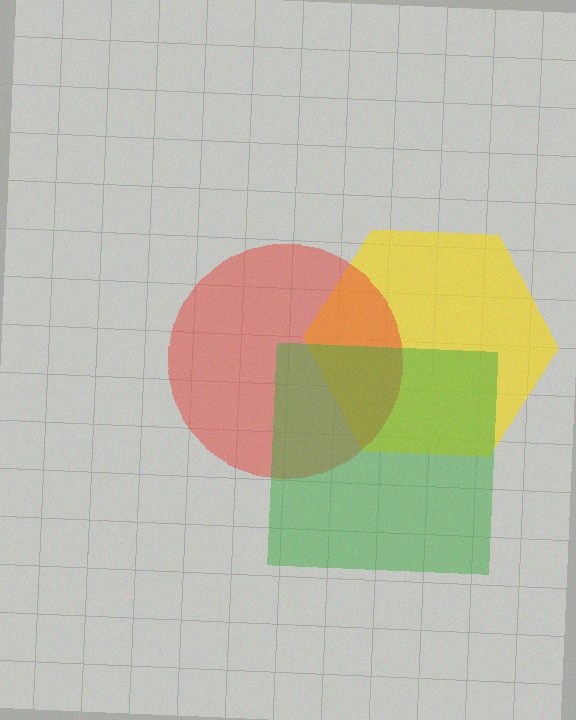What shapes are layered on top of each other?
The layered shapes are: a yellow hexagon, a red circle, a green square.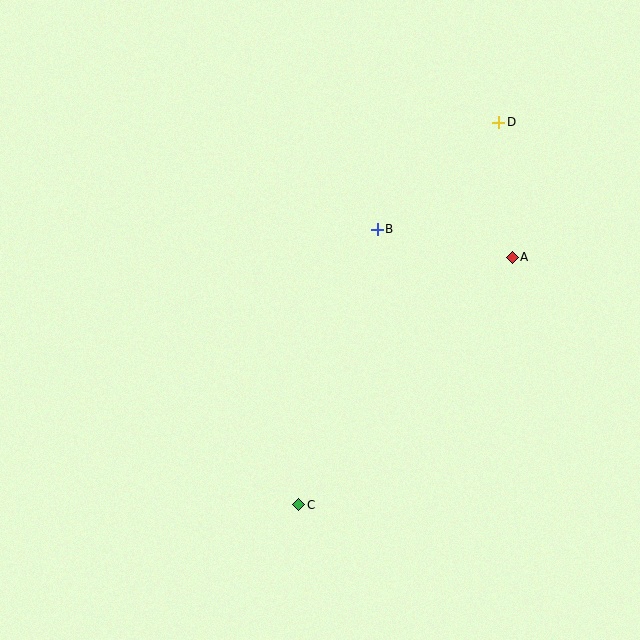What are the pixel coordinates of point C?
Point C is at (299, 505).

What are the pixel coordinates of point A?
Point A is at (512, 257).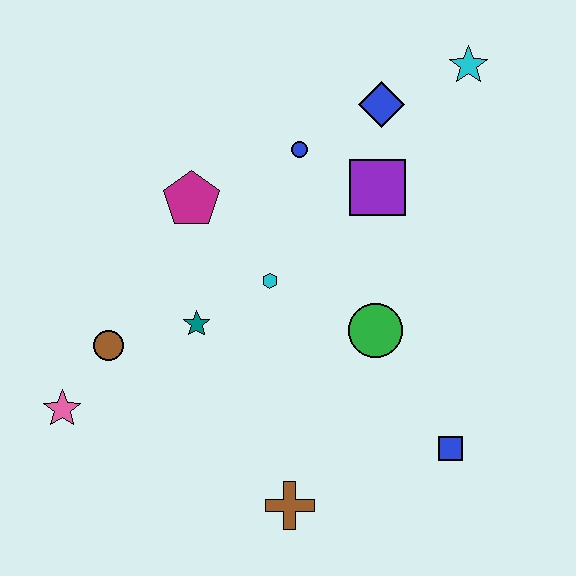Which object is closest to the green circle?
The cyan hexagon is closest to the green circle.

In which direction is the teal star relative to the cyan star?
The teal star is to the left of the cyan star.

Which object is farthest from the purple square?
The pink star is farthest from the purple square.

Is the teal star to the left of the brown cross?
Yes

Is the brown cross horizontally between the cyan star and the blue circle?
No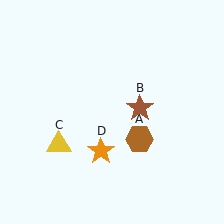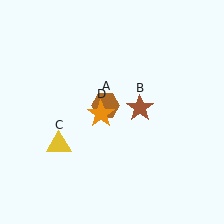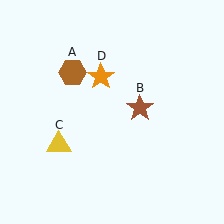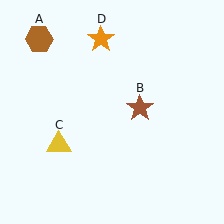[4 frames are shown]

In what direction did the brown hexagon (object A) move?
The brown hexagon (object A) moved up and to the left.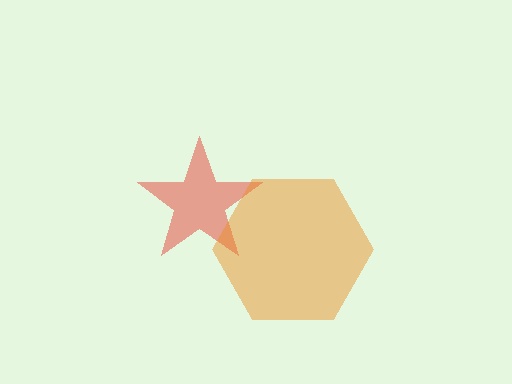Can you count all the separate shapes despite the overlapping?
Yes, there are 2 separate shapes.